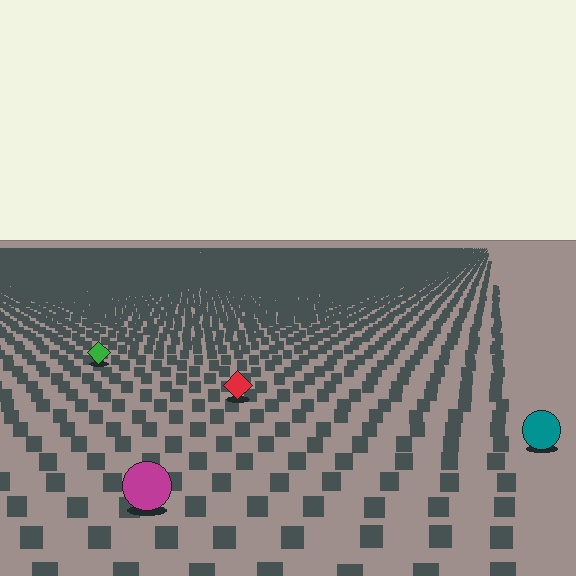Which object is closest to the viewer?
The magenta circle is closest. The texture marks near it are larger and more spread out.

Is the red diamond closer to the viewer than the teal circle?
No. The teal circle is closer — you can tell from the texture gradient: the ground texture is coarser near it.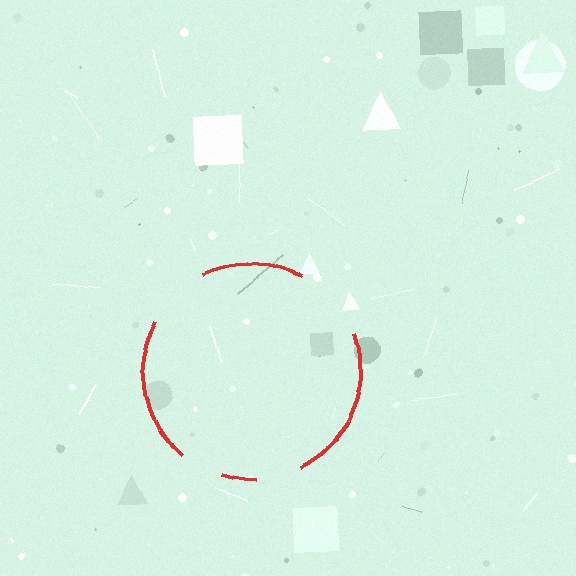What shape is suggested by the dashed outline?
The dashed outline suggests a circle.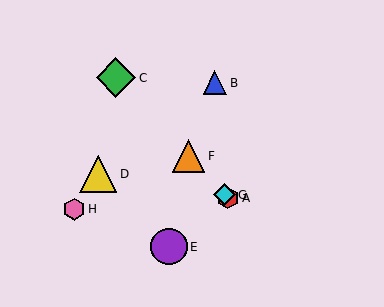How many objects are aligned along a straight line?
4 objects (A, C, F, G) are aligned along a straight line.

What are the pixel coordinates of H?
Object H is at (74, 209).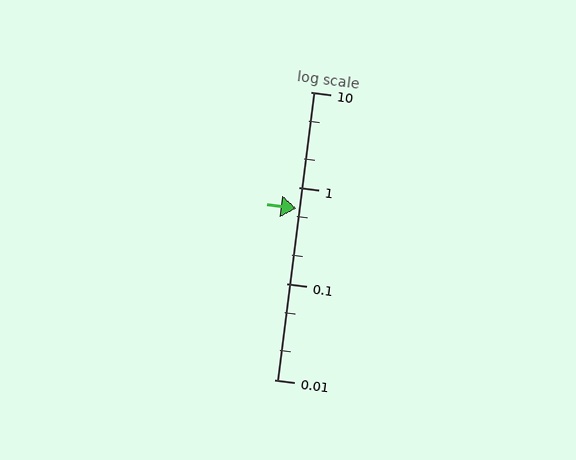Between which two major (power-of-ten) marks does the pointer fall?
The pointer is between 0.1 and 1.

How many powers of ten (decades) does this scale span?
The scale spans 3 decades, from 0.01 to 10.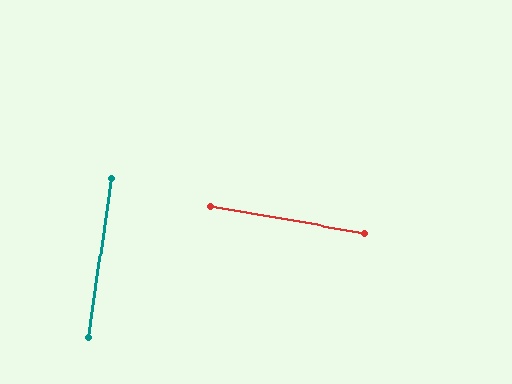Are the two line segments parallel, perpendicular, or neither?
Perpendicular — they meet at approximately 88°.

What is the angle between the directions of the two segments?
Approximately 88 degrees.